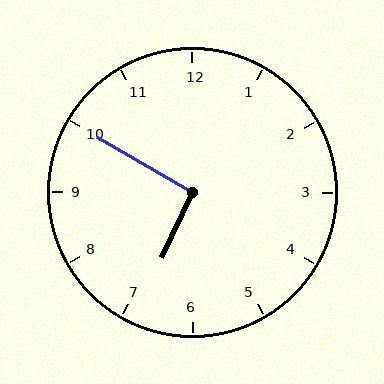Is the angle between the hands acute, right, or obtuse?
It is right.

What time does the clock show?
6:50.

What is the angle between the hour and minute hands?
Approximately 95 degrees.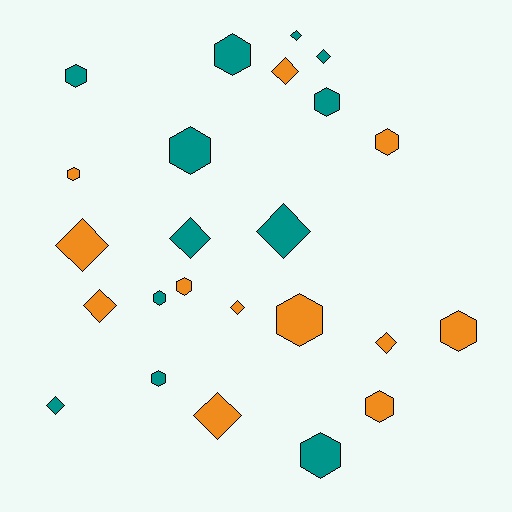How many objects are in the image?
There are 24 objects.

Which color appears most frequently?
Teal, with 12 objects.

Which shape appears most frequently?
Hexagon, with 13 objects.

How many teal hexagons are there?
There are 7 teal hexagons.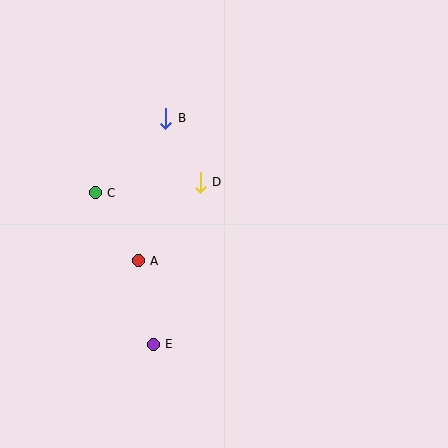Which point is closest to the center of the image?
Point D at (200, 182) is closest to the center.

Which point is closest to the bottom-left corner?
Point E is closest to the bottom-left corner.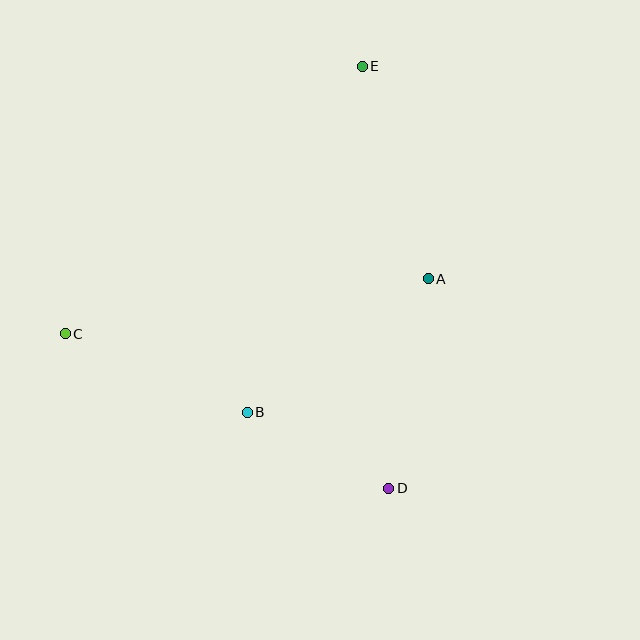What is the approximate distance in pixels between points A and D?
The distance between A and D is approximately 213 pixels.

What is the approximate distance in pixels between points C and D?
The distance between C and D is approximately 358 pixels.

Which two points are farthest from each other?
Points D and E are farthest from each other.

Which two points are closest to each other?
Points B and D are closest to each other.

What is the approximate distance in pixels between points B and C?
The distance between B and C is approximately 198 pixels.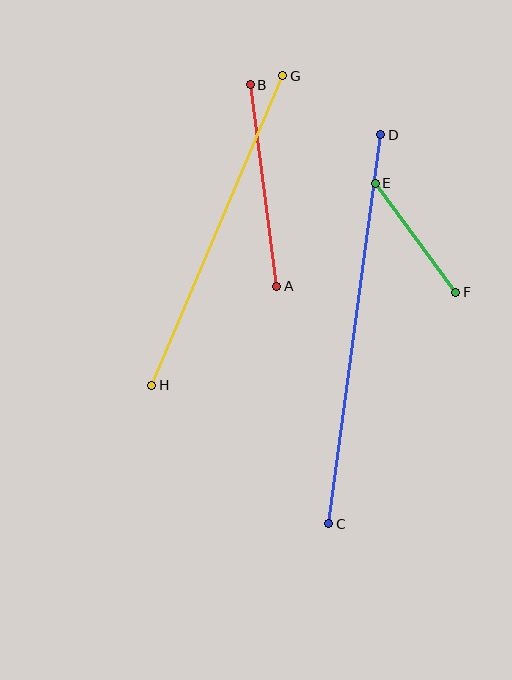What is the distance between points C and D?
The distance is approximately 392 pixels.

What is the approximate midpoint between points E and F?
The midpoint is at approximately (416, 238) pixels.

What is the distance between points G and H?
The distance is approximately 336 pixels.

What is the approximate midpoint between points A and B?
The midpoint is at approximately (263, 186) pixels.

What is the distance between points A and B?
The distance is approximately 204 pixels.